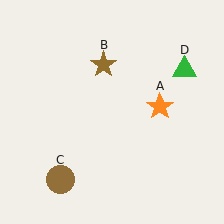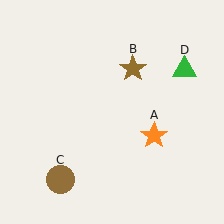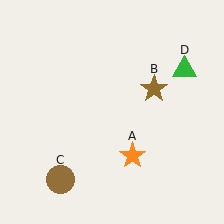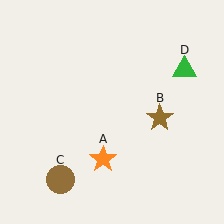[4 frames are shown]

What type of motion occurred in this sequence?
The orange star (object A), brown star (object B) rotated clockwise around the center of the scene.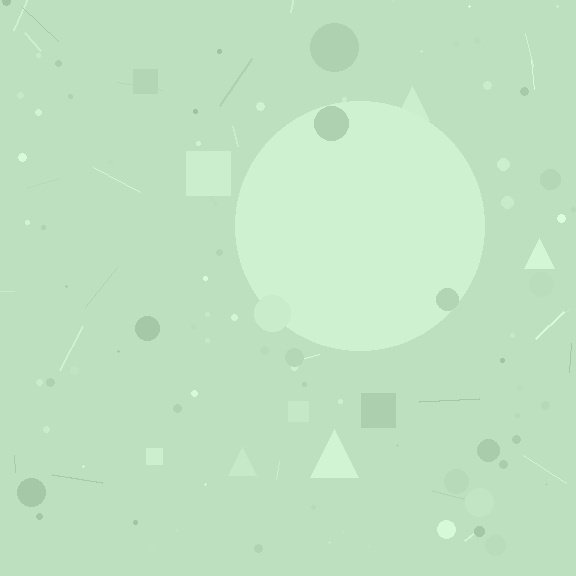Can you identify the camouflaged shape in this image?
The camouflaged shape is a circle.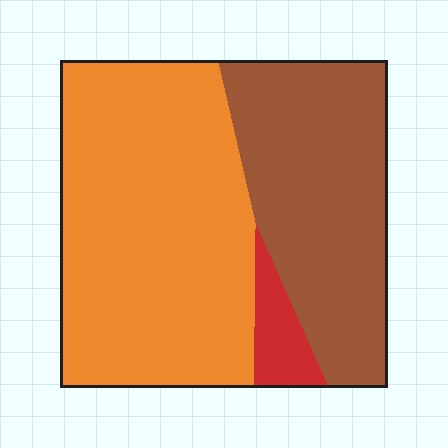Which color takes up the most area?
Orange, at roughly 55%.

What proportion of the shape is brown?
Brown covers 38% of the shape.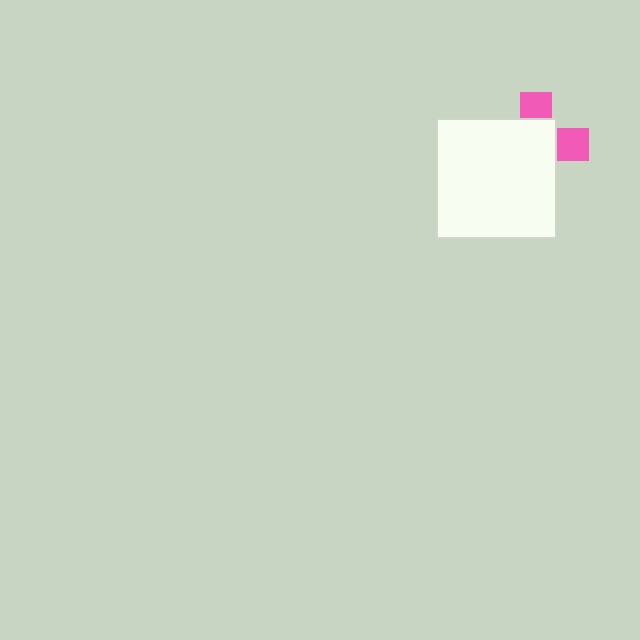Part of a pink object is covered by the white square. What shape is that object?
It is a cross.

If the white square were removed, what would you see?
You would see the complete pink cross.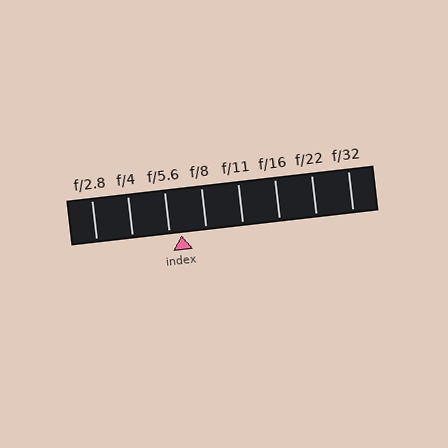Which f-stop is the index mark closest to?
The index mark is closest to f/5.6.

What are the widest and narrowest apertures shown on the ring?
The widest aperture shown is f/2.8 and the narrowest is f/32.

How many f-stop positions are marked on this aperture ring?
There are 8 f-stop positions marked.